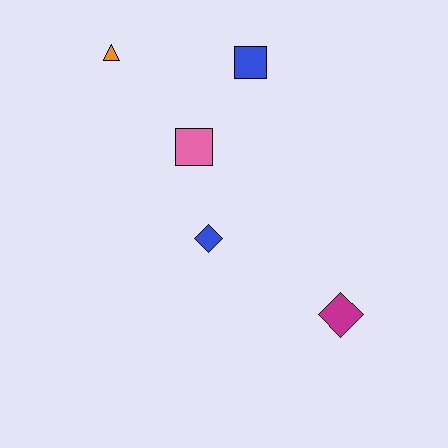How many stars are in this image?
There are no stars.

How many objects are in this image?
There are 5 objects.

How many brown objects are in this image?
There are no brown objects.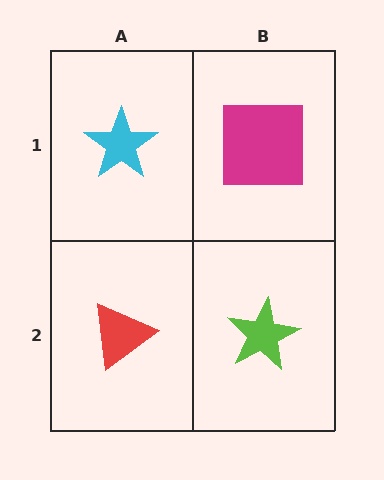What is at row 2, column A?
A red triangle.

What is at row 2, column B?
A lime star.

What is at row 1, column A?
A cyan star.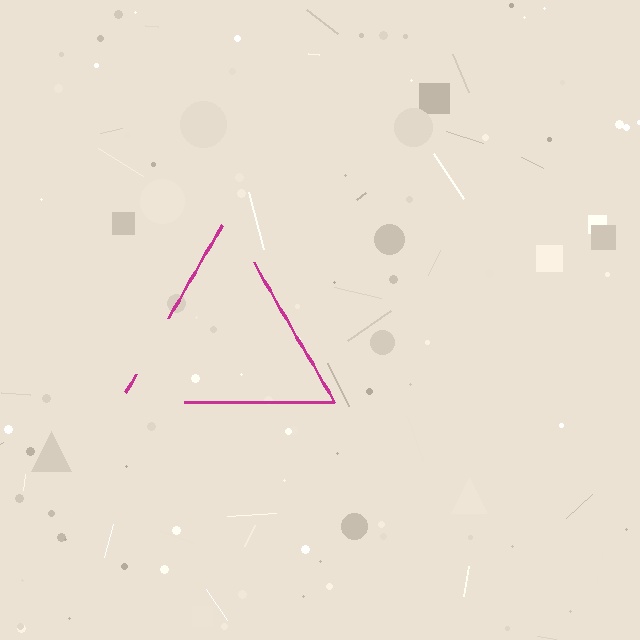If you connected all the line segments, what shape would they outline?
They would outline a triangle.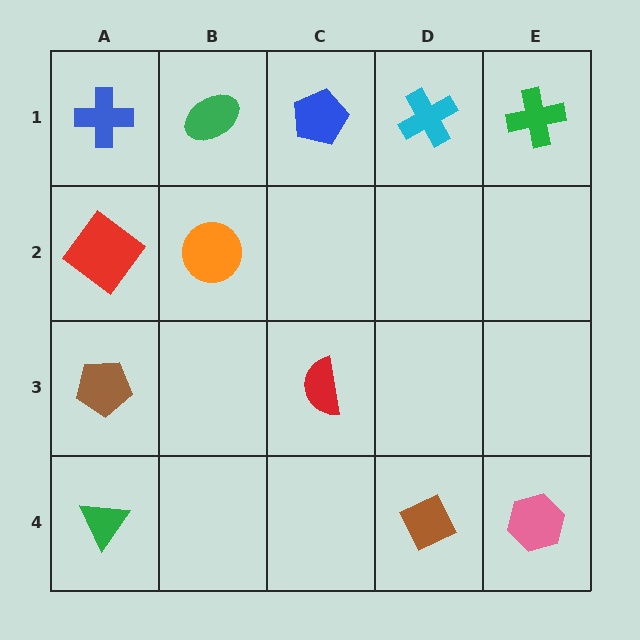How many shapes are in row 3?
2 shapes.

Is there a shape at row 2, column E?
No, that cell is empty.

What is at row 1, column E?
A green cross.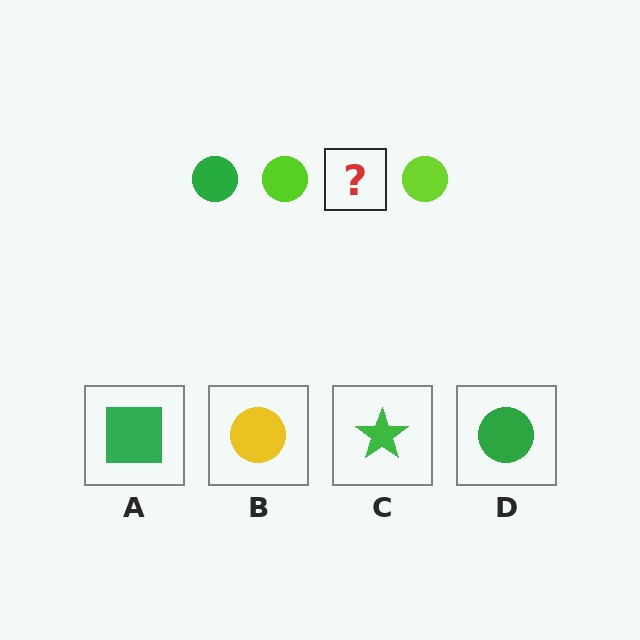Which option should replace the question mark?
Option D.